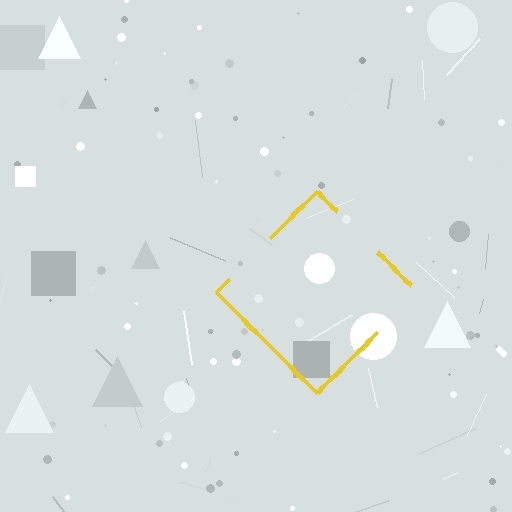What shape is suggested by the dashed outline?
The dashed outline suggests a diamond.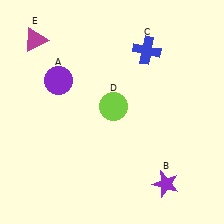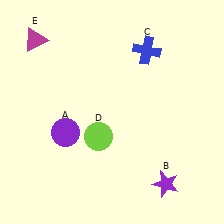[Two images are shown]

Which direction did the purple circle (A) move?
The purple circle (A) moved down.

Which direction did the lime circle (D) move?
The lime circle (D) moved down.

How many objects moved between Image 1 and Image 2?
2 objects moved between the two images.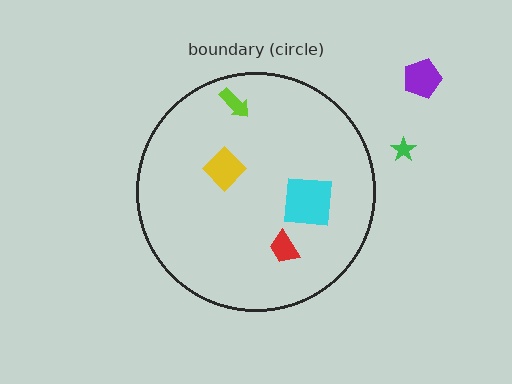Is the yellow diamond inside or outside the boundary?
Inside.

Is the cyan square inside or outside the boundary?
Inside.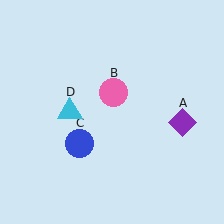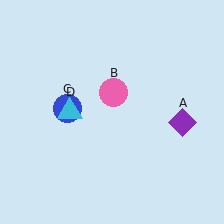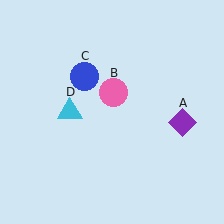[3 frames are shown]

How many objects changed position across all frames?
1 object changed position: blue circle (object C).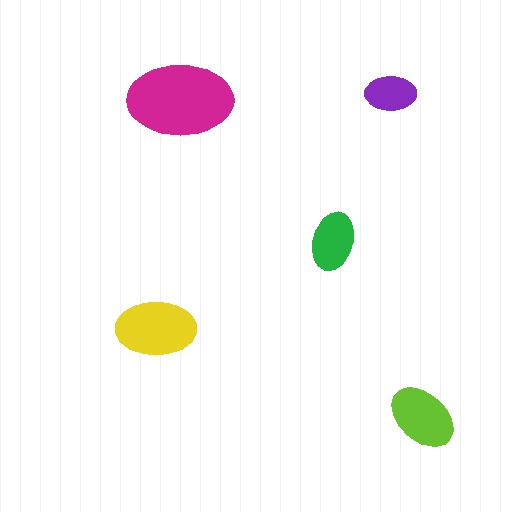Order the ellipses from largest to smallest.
the magenta one, the yellow one, the lime one, the green one, the purple one.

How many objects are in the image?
There are 5 objects in the image.